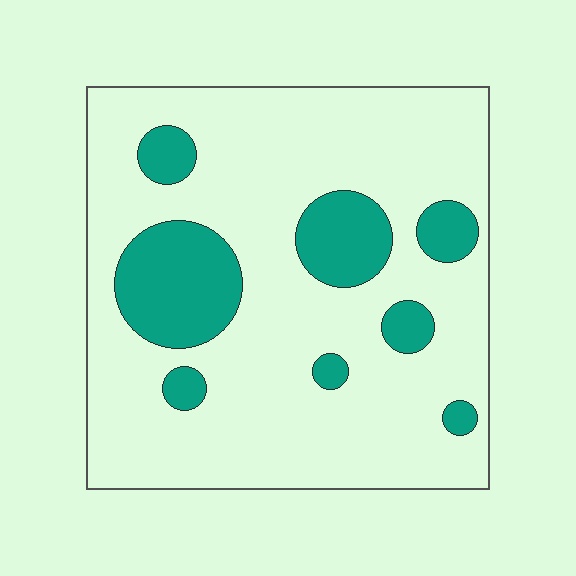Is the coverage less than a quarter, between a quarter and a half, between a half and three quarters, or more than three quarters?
Less than a quarter.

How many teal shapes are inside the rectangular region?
8.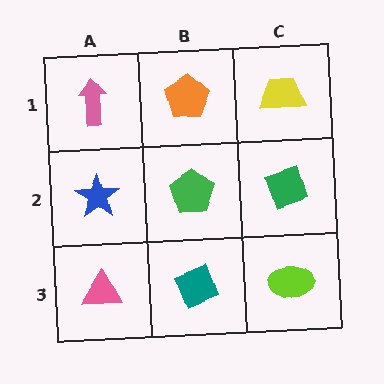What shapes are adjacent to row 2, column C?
A yellow trapezoid (row 1, column C), a lime ellipse (row 3, column C), a green pentagon (row 2, column B).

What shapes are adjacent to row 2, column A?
A pink arrow (row 1, column A), a pink triangle (row 3, column A), a green pentagon (row 2, column B).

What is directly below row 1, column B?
A green pentagon.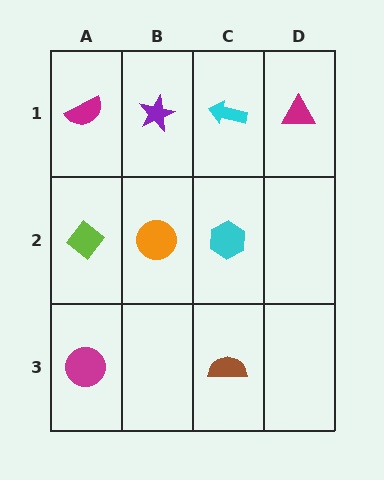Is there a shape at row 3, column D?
No, that cell is empty.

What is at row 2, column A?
A lime diamond.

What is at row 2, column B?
An orange circle.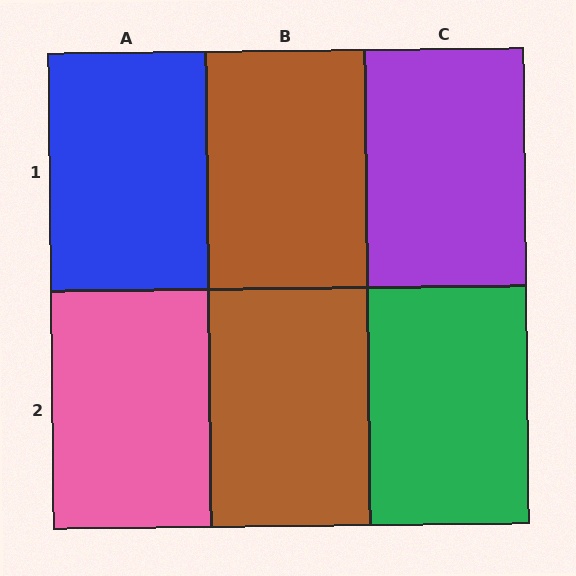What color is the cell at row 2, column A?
Pink.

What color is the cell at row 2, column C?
Green.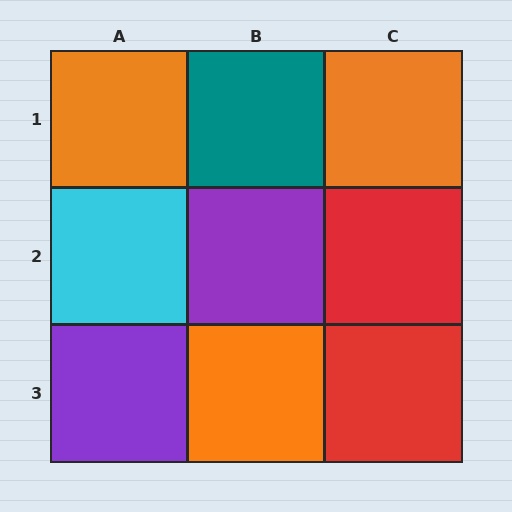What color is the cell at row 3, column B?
Orange.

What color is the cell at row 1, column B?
Teal.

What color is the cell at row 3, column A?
Purple.